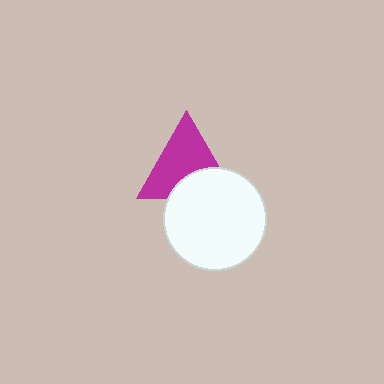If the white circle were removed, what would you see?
You would see the complete magenta triangle.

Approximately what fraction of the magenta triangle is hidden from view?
Roughly 34% of the magenta triangle is hidden behind the white circle.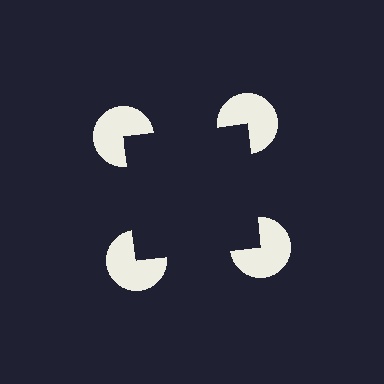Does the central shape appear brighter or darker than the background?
It typically appears slightly darker than the background, even though no actual brightness change is drawn.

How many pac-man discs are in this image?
There are 4 — one at each vertex of the illusory square.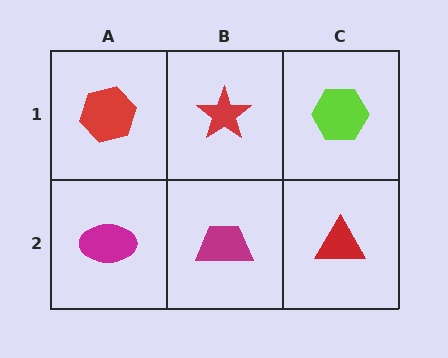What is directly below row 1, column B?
A magenta trapezoid.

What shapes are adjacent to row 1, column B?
A magenta trapezoid (row 2, column B), a red hexagon (row 1, column A), a lime hexagon (row 1, column C).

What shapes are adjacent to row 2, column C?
A lime hexagon (row 1, column C), a magenta trapezoid (row 2, column B).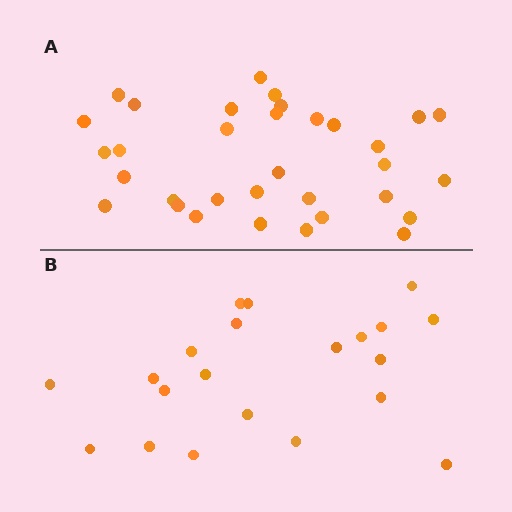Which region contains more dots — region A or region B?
Region A (the top region) has more dots.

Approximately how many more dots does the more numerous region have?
Region A has roughly 12 or so more dots than region B.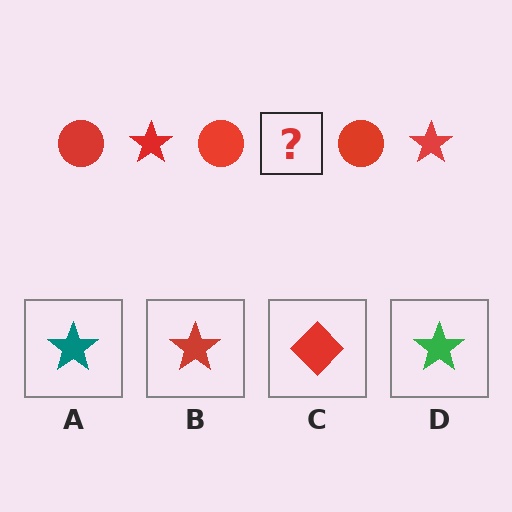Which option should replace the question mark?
Option B.